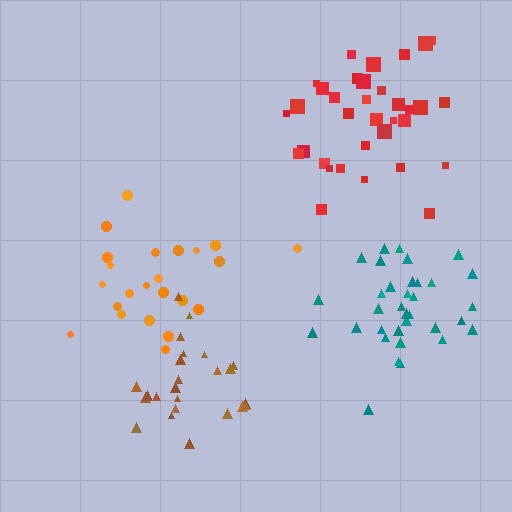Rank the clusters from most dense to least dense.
teal, red, brown, orange.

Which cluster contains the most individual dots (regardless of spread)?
Teal (35).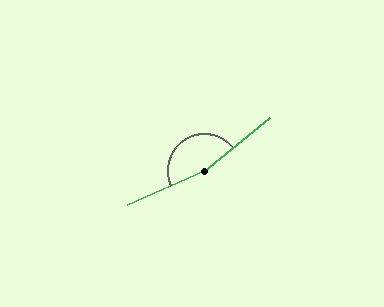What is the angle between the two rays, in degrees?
Approximately 164 degrees.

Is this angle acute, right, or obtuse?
It is obtuse.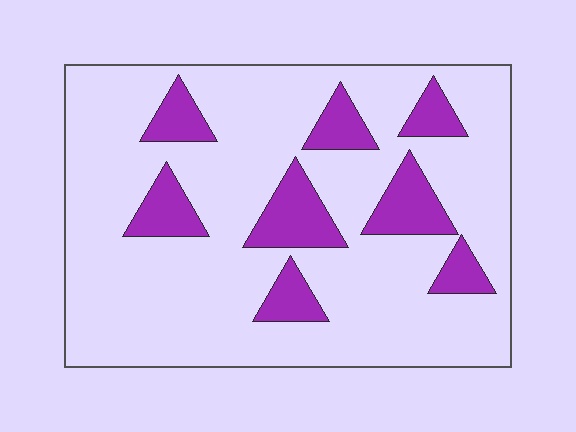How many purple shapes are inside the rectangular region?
8.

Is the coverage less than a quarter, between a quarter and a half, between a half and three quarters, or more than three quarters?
Less than a quarter.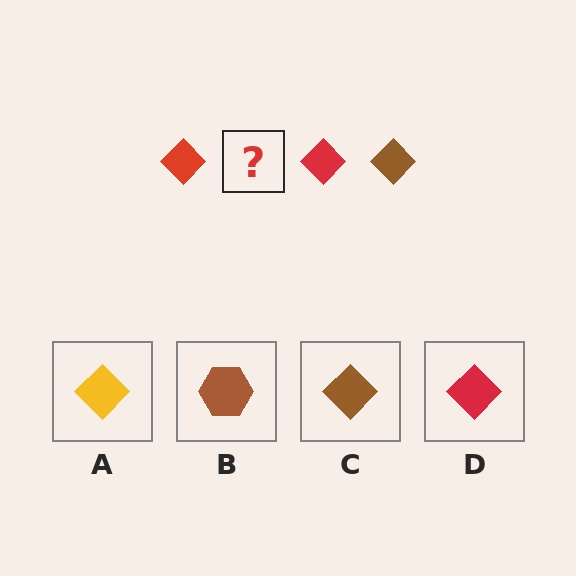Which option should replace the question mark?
Option C.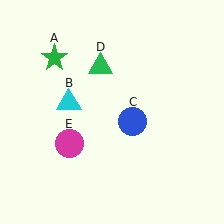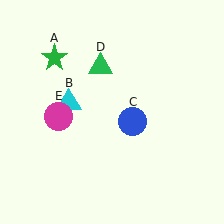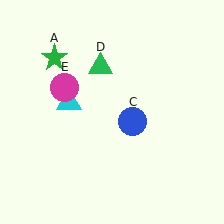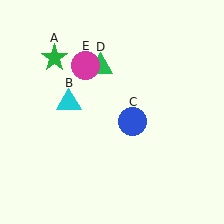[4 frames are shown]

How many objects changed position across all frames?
1 object changed position: magenta circle (object E).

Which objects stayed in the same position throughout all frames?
Green star (object A) and cyan triangle (object B) and blue circle (object C) and green triangle (object D) remained stationary.